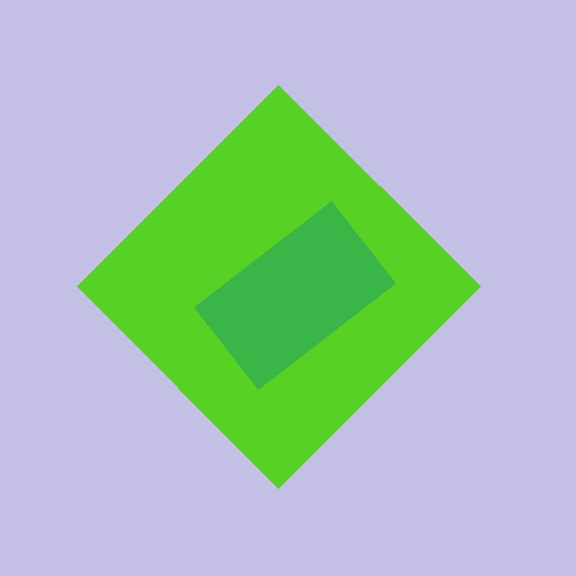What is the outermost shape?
The lime diamond.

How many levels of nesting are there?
2.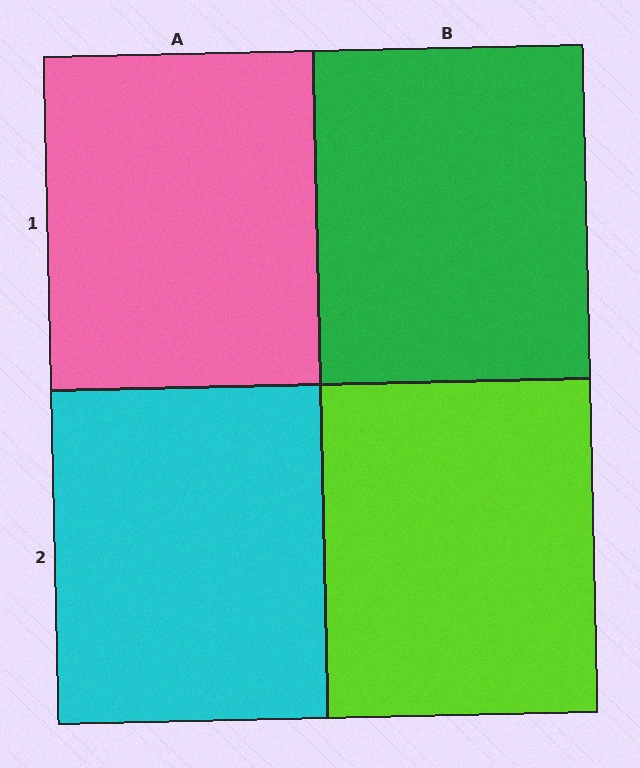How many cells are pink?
1 cell is pink.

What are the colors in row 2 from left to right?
Cyan, lime.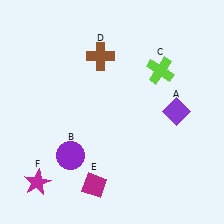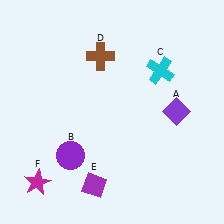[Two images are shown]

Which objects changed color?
C changed from lime to cyan. E changed from magenta to purple.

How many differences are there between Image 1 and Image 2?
There are 2 differences between the two images.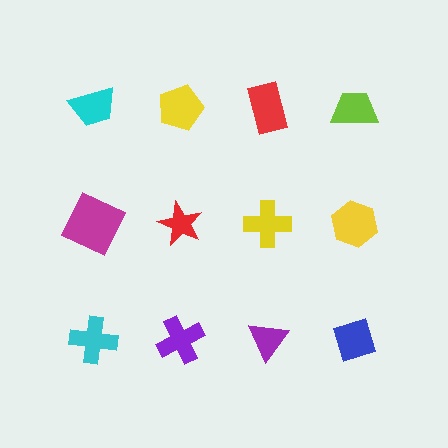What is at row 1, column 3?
A red rectangle.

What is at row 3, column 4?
A blue diamond.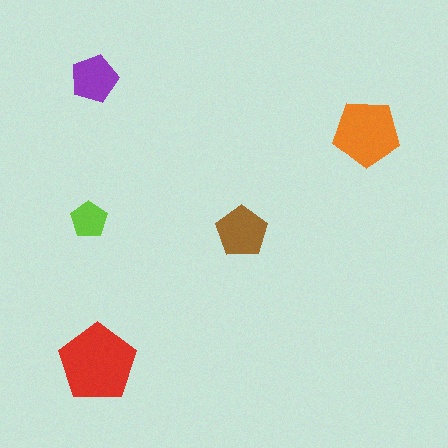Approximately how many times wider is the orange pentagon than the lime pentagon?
About 2 times wider.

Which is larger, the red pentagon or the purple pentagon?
The red one.